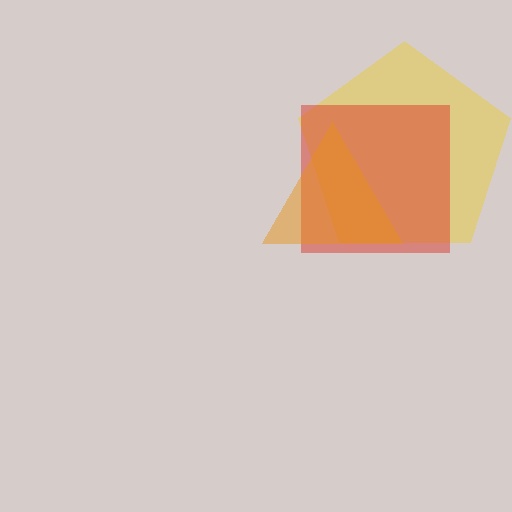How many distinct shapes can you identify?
There are 3 distinct shapes: a yellow pentagon, a red square, an orange triangle.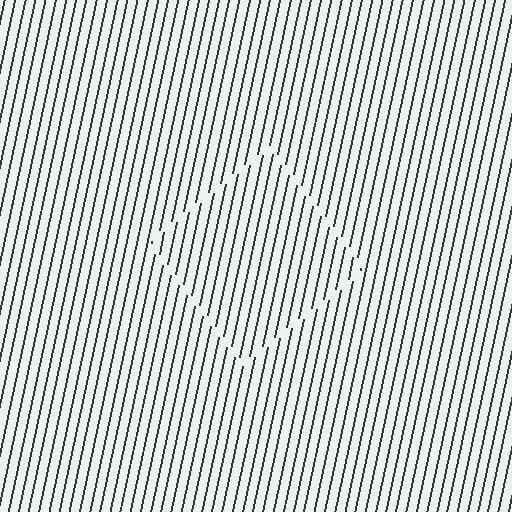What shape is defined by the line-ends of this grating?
An illusory square. The interior of the shape contains the same grating, shifted by half a period — the contour is defined by the phase discontinuity where line-ends from the inner and outer gratings abut.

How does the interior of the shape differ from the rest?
The interior of the shape contains the same grating, shifted by half a period — the contour is defined by the phase discontinuity where line-ends from the inner and outer gratings abut.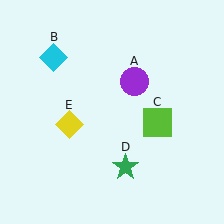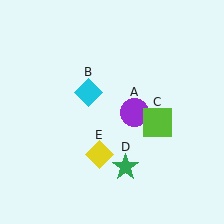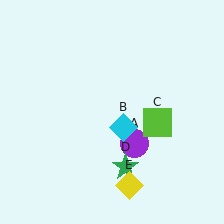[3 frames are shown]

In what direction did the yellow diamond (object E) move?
The yellow diamond (object E) moved down and to the right.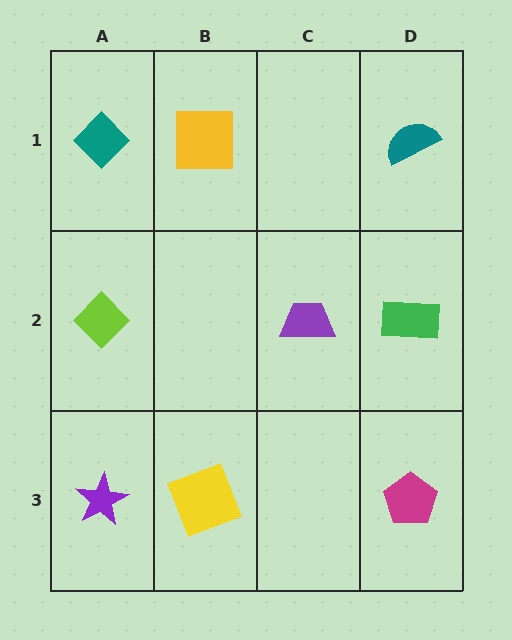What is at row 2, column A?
A lime diamond.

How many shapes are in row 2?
3 shapes.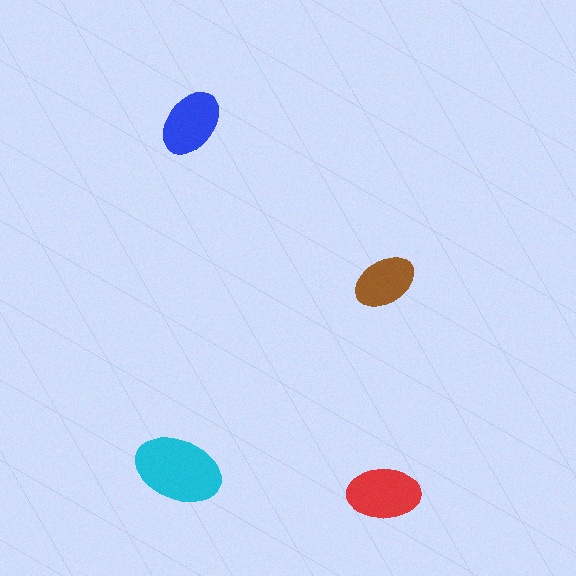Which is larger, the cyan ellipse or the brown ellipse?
The cyan one.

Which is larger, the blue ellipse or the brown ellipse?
The blue one.